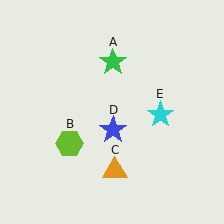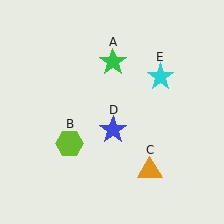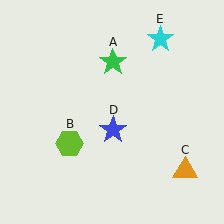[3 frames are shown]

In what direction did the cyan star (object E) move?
The cyan star (object E) moved up.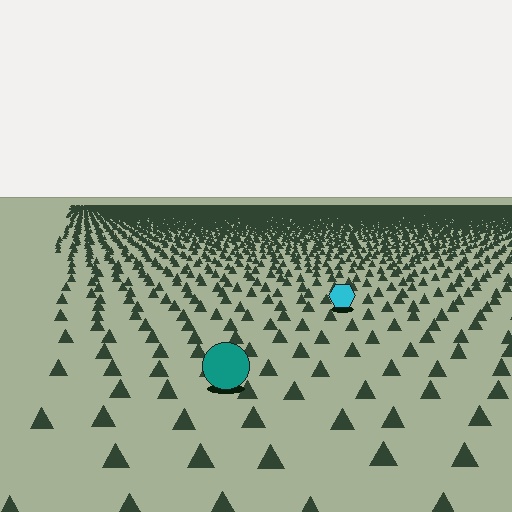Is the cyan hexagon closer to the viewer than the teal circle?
No. The teal circle is closer — you can tell from the texture gradient: the ground texture is coarser near it.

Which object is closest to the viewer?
The teal circle is closest. The texture marks near it are larger and more spread out.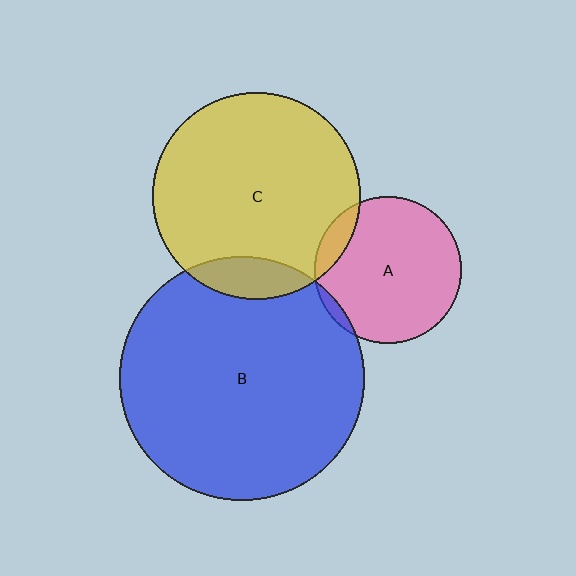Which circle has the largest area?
Circle B (blue).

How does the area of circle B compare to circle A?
Approximately 2.8 times.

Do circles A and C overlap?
Yes.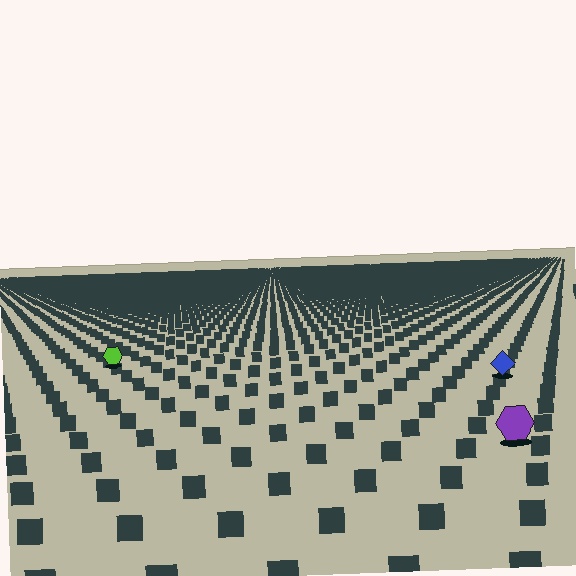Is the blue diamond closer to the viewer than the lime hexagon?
Yes. The blue diamond is closer — you can tell from the texture gradient: the ground texture is coarser near it.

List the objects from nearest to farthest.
From nearest to farthest: the purple hexagon, the blue diamond, the lime hexagon.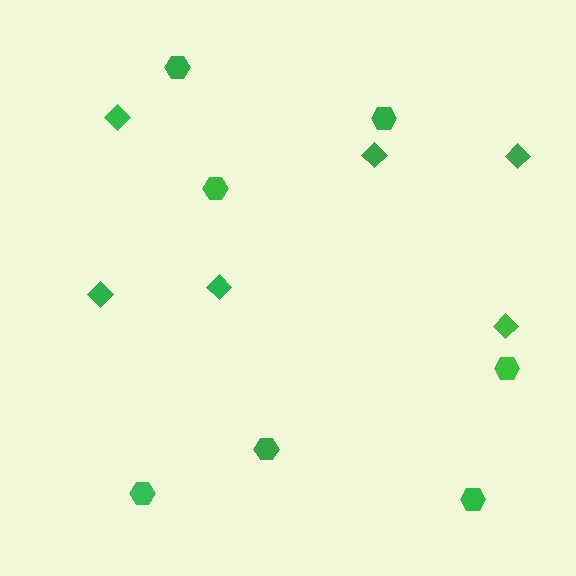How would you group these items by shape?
There are 2 groups: one group of diamonds (6) and one group of hexagons (7).